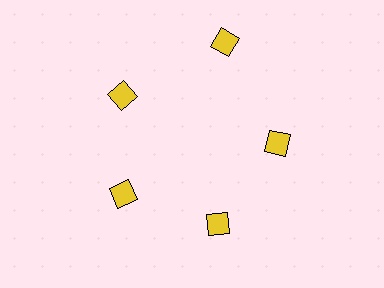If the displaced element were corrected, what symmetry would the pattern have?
It would have 5-fold rotational symmetry — the pattern would map onto itself every 72 degrees.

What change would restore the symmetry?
The symmetry would be restored by moving it inward, back onto the ring so that all 5 squares sit at equal angles and equal distance from the center.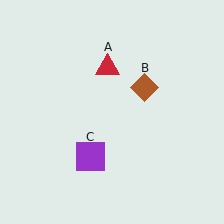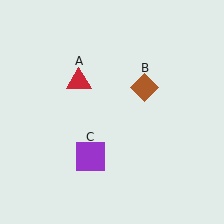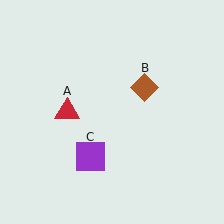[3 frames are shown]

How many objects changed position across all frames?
1 object changed position: red triangle (object A).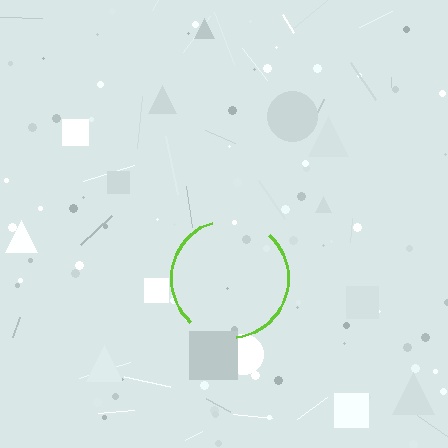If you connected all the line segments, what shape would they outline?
They would outline a circle.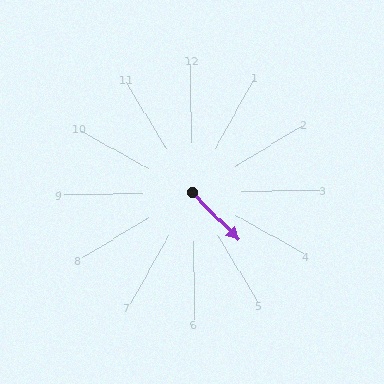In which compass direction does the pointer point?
Southeast.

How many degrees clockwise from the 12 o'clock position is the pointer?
Approximately 137 degrees.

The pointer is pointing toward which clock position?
Roughly 5 o'clock.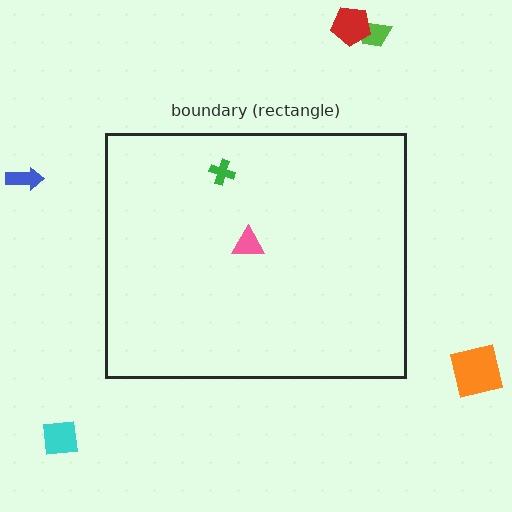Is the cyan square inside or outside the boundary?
Outside.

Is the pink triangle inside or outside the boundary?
Inside.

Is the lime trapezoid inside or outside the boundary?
Outside.